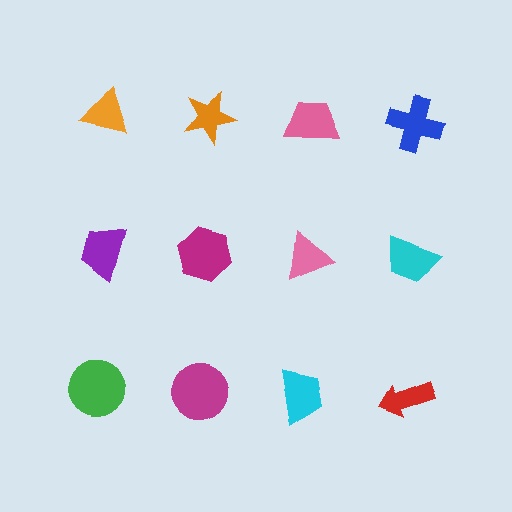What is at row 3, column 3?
A cyan trapezoid.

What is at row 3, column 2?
A magenta circle.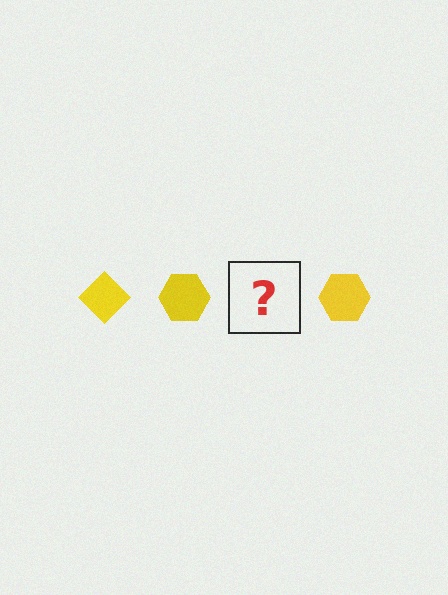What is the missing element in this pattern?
The missing element is a yellow diamond.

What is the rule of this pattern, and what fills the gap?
The rule is that the pattern cycles through diamond, hexagon shapes in yellow. The gap should be filled with a yellow diamond.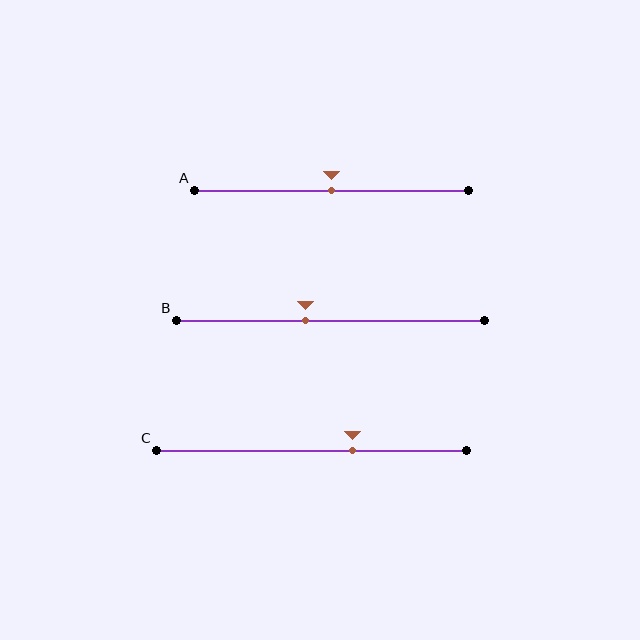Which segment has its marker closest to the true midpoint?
Segment A has its marker closest to the true midpoint.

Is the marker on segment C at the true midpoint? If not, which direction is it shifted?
No, the marker on segment C is shifted to the right by about 13% of the segment length.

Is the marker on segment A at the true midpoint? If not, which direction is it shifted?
Yes, the marker on segment A is at the true midpoint.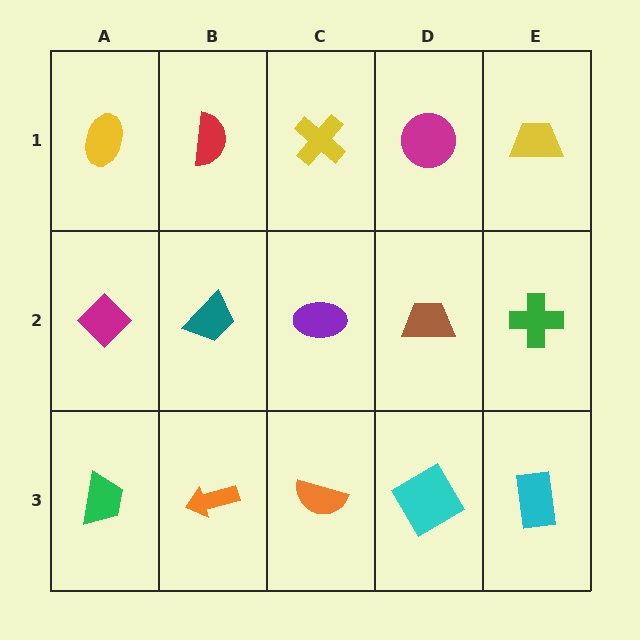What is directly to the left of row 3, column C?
An orange arrow.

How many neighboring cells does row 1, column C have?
3.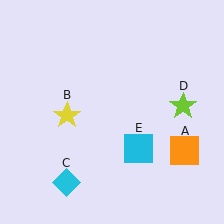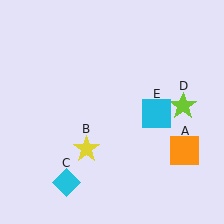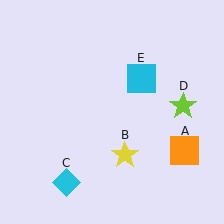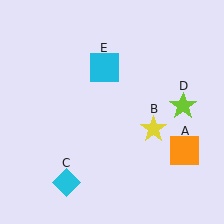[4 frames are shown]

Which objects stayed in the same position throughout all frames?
Orange square (object A) and cyan diamond (object C) and lime star (object D) remained stationary.